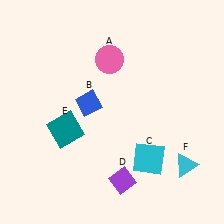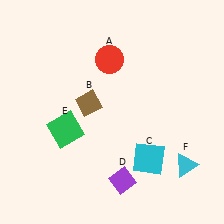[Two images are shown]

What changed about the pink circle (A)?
In Image 1, A is pink. In Image 2, it changed to red.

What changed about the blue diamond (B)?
In Image 1, B is blue. In Image 2, it changed to brown.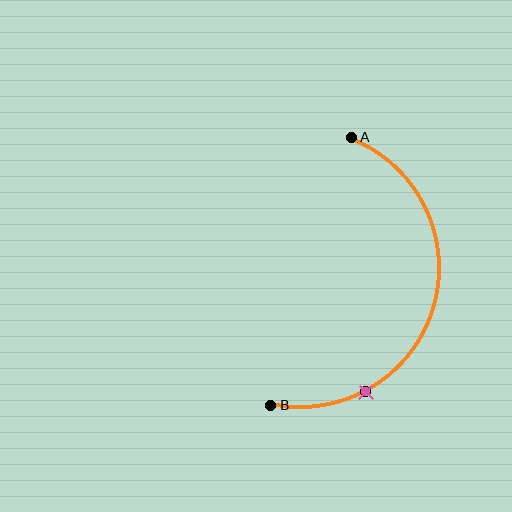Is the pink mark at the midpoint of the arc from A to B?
No. The pink mark lies on the arc but is closer to endpoint B. The arc midpoint would be at the point on the curve equidistant along the arc from both A and B.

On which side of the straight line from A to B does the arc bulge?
The arc bulges to the right of the straight line connecting A and B.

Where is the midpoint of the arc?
The arc midpoint is the point on the curve farthest from the straight line joining A and B. It sits to the right of that line.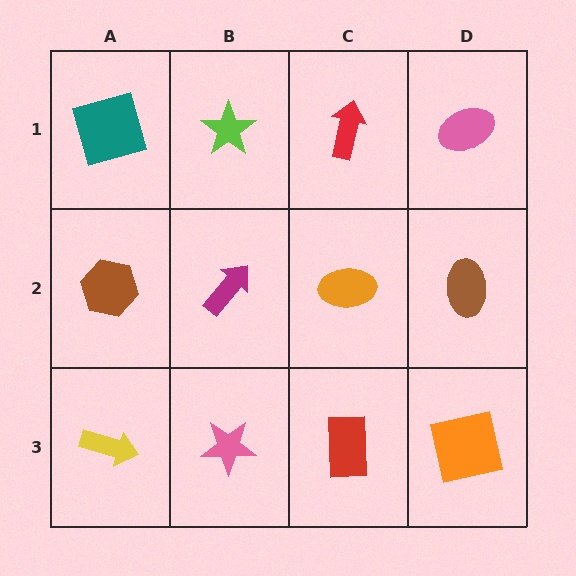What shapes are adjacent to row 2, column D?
A pink ellipse (row 1, column D), an orange square (row 3, column D), an orange ellipse (row 2, column C).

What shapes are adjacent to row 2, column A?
A teal square (row 1, column A), a yellow arrow (row 3, column A), a magenta arrow (row 2, column B).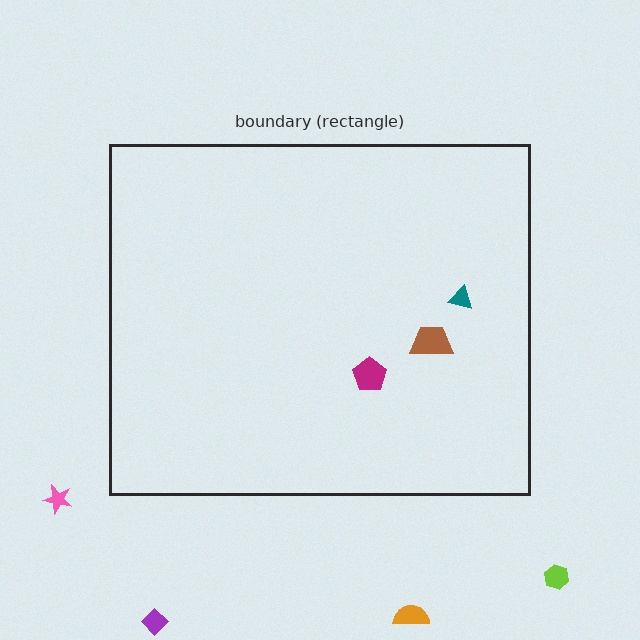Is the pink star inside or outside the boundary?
Outside.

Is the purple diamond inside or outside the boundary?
Outside.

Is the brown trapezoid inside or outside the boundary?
Inside.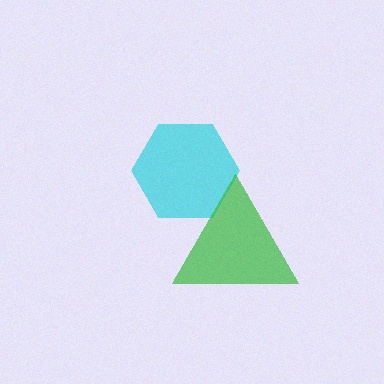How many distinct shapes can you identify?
There are 2 distinct shapes: a cyan hexagon, a green triangle.